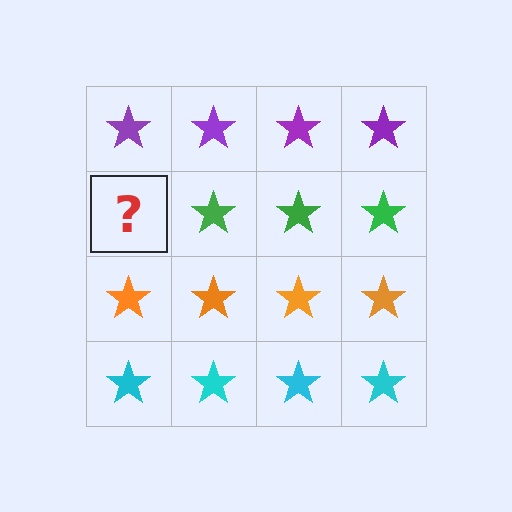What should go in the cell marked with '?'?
The missing cell should contain a green star.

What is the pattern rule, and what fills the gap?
The rule is that each row has a consistent color. The gap should be filled with a green star.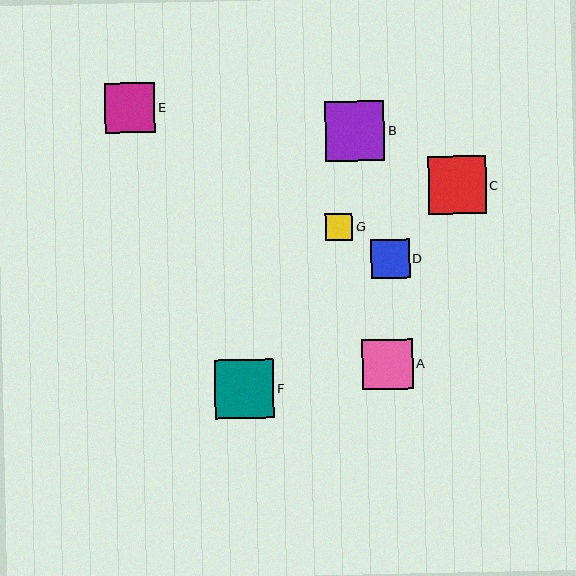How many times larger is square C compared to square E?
Square C is approximately 1.2 times the size of square E.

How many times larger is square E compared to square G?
Square E is approximately 1.9 times the size of square G.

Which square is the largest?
Square B is the largest with a size of approximately 60 pixels.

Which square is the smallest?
Square G is the smallest with a size of approximately 27 pixels.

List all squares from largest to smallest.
From largest to smallest: B, F, C, E, A, D, G.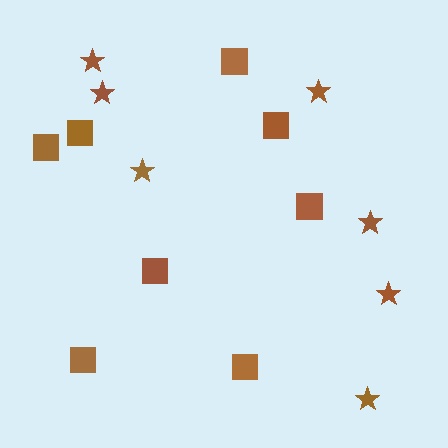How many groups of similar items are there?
There are 2 groups: one group of squares (8) and one group of stars (7).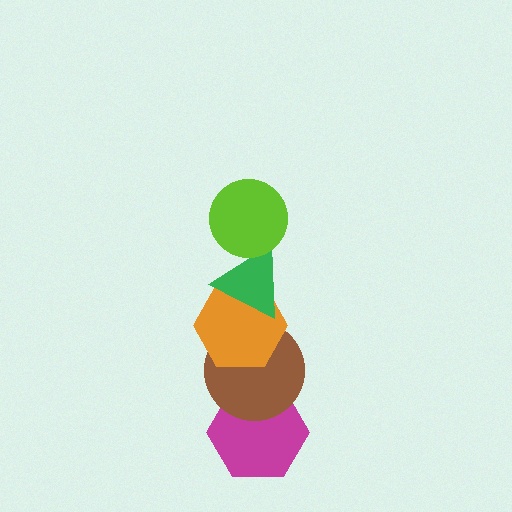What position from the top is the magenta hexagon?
The magenta hexagon is 5th from the top.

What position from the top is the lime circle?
The lime circle is 1st from the top.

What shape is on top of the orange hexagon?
The green triangle is on top of the orange hexagon.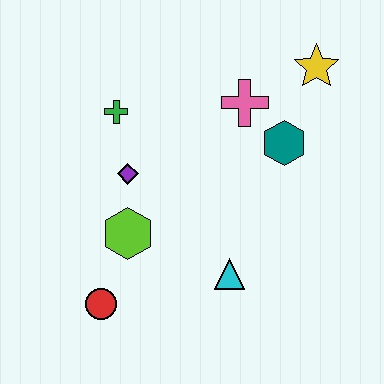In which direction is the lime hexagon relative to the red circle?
The lime hexagon is above the red circle.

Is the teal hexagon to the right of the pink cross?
Yes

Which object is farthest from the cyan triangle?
The yellow star is farthest from the cyan triangle.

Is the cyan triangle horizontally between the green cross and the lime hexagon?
No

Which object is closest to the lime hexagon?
The purple diamond is closest to the lime hexagon.